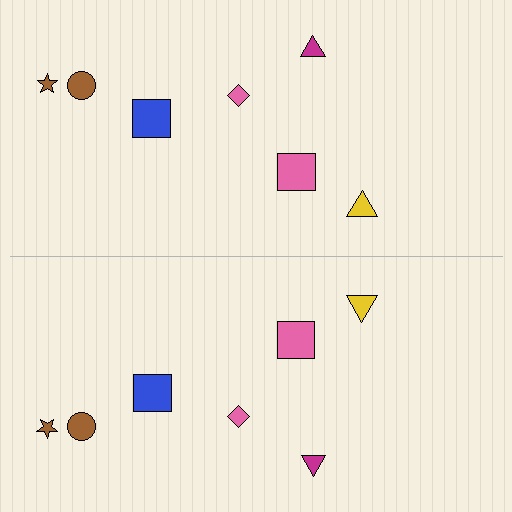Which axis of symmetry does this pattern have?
The pattern has a horizontal axis of symmetry running through the center of the image.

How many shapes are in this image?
There are 14 shapes in this image.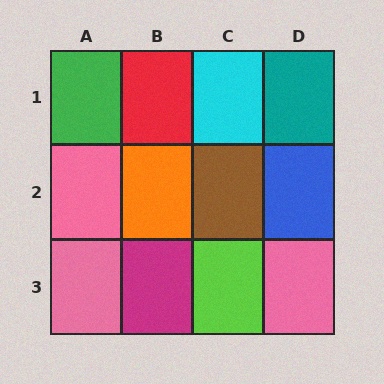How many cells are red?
1 cell is red.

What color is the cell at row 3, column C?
Lime.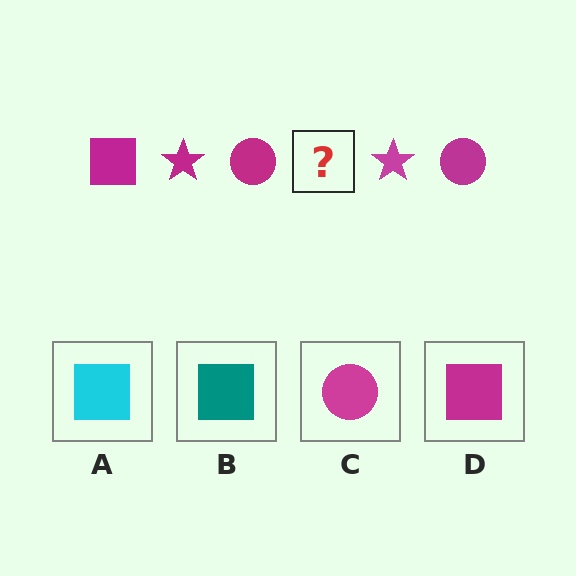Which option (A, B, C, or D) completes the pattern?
D.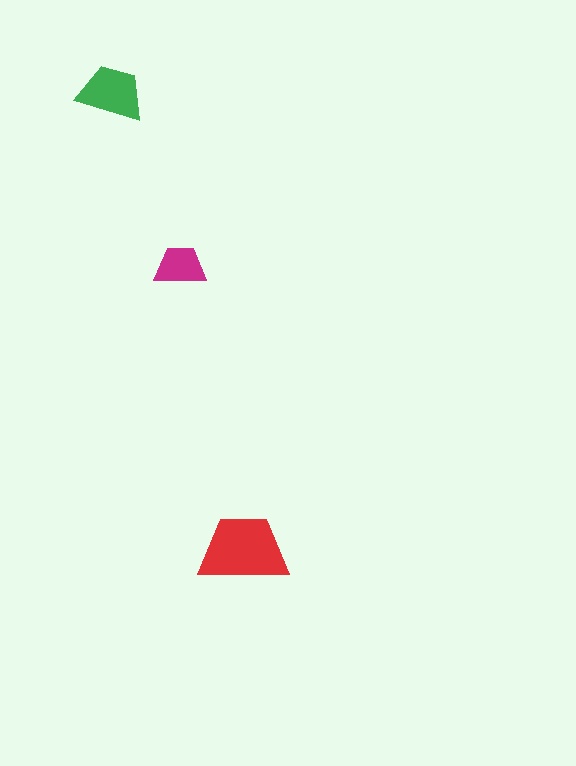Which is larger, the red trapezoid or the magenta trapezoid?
The red one.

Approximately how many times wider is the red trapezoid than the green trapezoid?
About 1.5 times wider.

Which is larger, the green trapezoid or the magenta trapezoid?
The green one.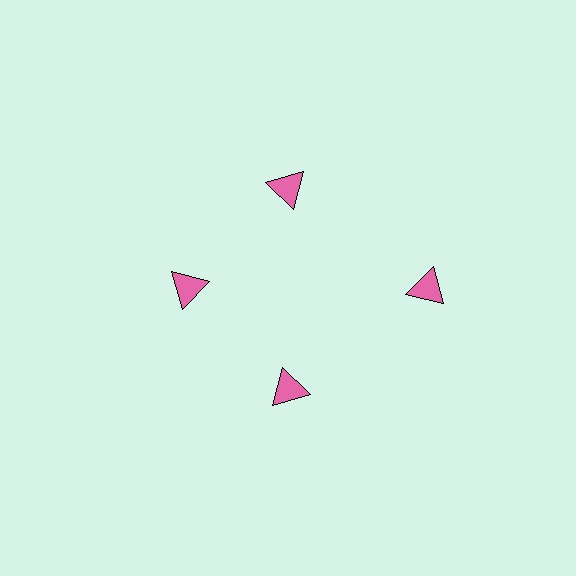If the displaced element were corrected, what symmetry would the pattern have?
It would have 4-fold rotational symmetry — the pattern would map onto itself every 90 degrees.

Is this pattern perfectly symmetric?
No. The 4 pink triangles are arranged in a ring, but one element near the 3 o'clock position is pushed outward from the center, breaking the 4-fold rotational symmetry.